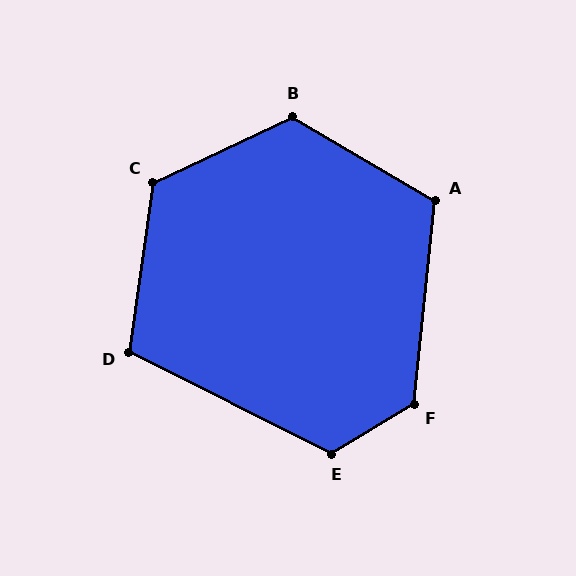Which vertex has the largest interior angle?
F, at approximately 127 degrees.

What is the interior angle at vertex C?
Approximately 123 degrees (obtuse).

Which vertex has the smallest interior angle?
D, at approximately 109 degrees.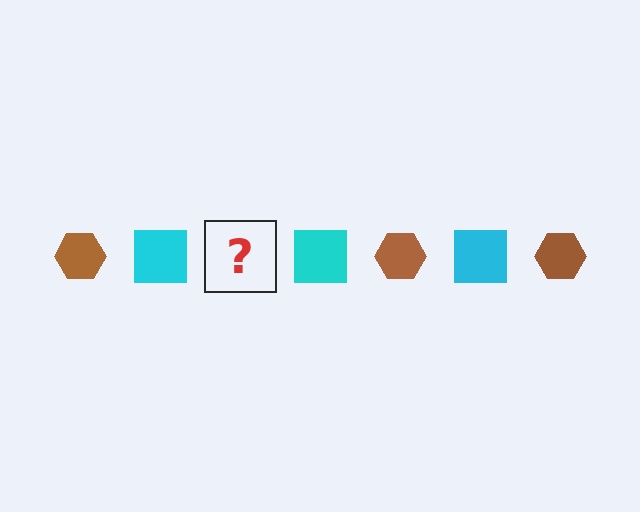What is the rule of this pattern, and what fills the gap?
The rule is that the pattern alternates between brown hexagon and cyan square. The gap should be filled with a brown hexagon.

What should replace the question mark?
The question mark should be replaced with a brown hexagon.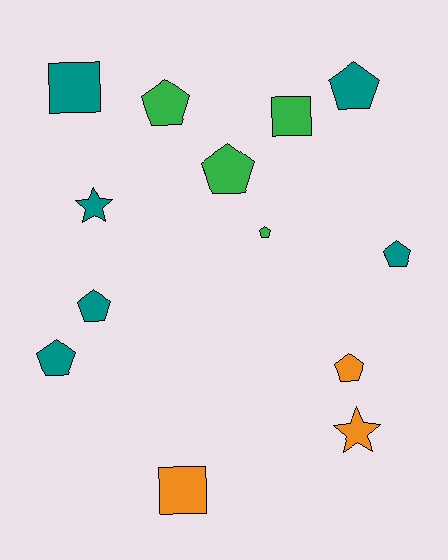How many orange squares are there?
There is 1 orange square.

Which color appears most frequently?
Teal, with 6 objects.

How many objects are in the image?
There are 13 objects.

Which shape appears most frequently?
Pentagon, with 8 objects.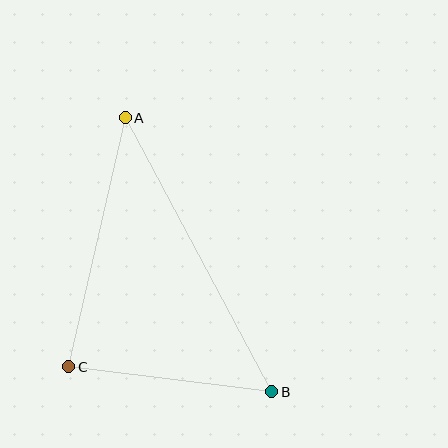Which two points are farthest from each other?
Points A and B are farthest from each other.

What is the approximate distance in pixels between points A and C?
The distance between A and C is approximately 255 pixels.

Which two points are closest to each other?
Points B and C are closest to each other.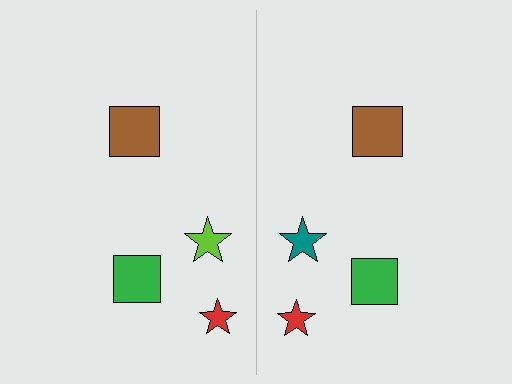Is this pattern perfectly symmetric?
No, the pattern is not perfectly symmetric. The teal star on the right side breaks the symmetry — its mirror counterpart is lime.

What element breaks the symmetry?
The teal star on the right side breaks the symmetry — its mirror counterpart is lime.